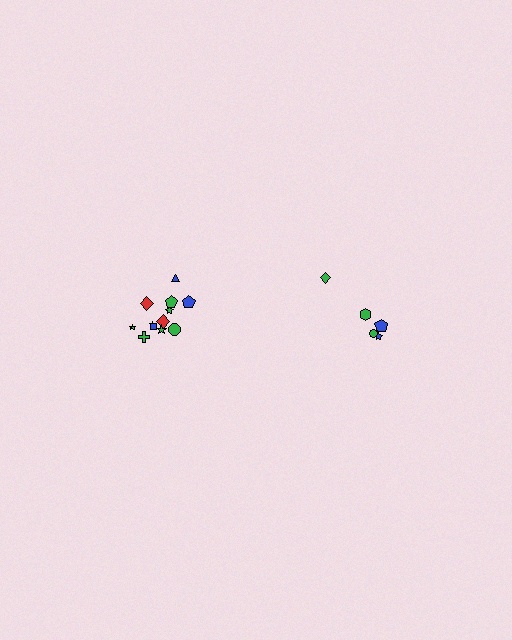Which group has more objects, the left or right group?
The left group.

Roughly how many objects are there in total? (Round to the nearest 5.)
Roughly 15 objects in total.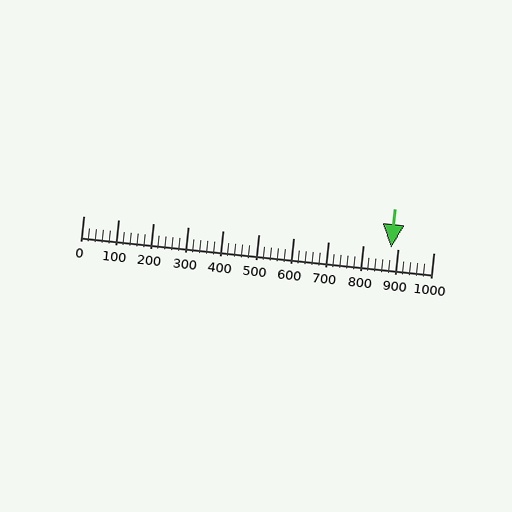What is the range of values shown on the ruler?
The ruler shows values from 0 to 1000.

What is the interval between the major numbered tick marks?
The major tick marks are spaced 100 units apart.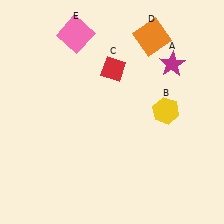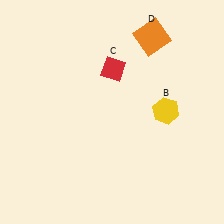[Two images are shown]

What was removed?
The magenta star (A), the pink square (E) were removed in Image 2.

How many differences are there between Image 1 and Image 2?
There are 2 differences between the two images.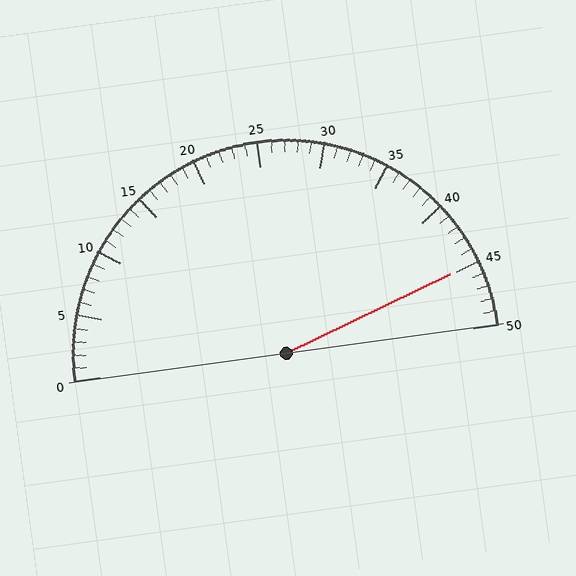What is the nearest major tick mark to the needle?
The nearest major tick mark is 45.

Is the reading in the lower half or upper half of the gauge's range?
The reading is in the upper half of the range (0 to 50).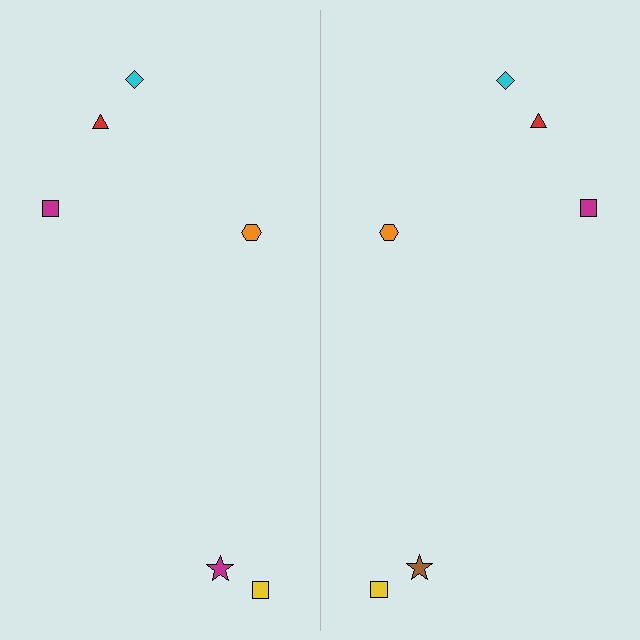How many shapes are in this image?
There are 12 shapes in this image.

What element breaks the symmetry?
The brown star on the right side breaks the symmetry — its mirror counterpart is magenta.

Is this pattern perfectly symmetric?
No, the pattern is not perfectly symmetric. The brown star on the right side breaks the symmetry — its mirror counterpart is magenta.